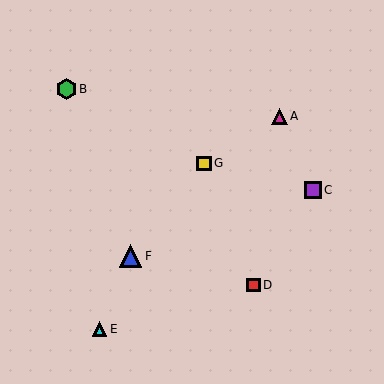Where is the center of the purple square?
The center of the purple square is at (313, 190).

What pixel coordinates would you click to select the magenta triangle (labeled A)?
Click at (279, 116) to select the magenta triangle A.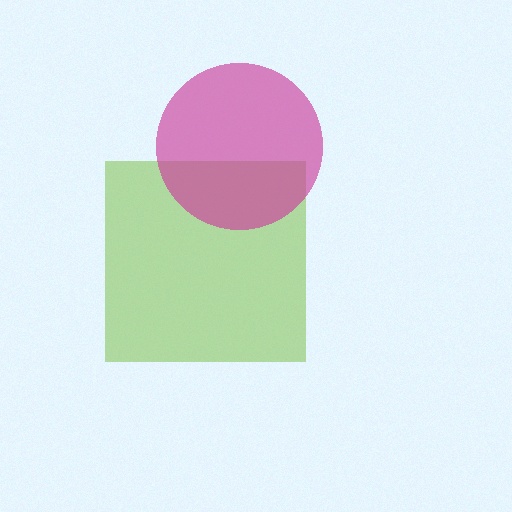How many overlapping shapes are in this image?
There are 2 overlapping shapes in the image.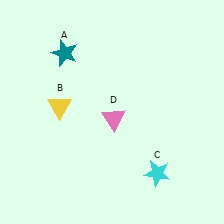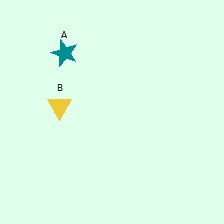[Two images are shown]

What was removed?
The cyan star (C), the pink triangle (D) were removed in Image 2.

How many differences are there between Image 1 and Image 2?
There are 2 differences between the two images.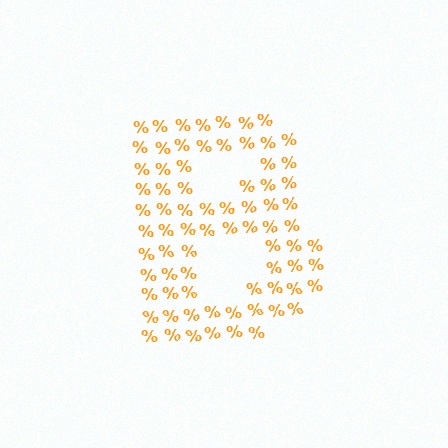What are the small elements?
The small elements are percent signs.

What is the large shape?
The large shape is the letter B.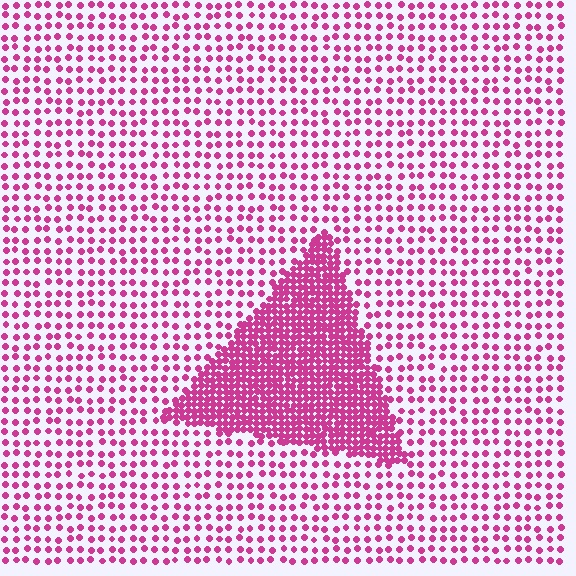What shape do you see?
I see a triangle.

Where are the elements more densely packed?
The elements are more densely packed inside the triangle boundary.